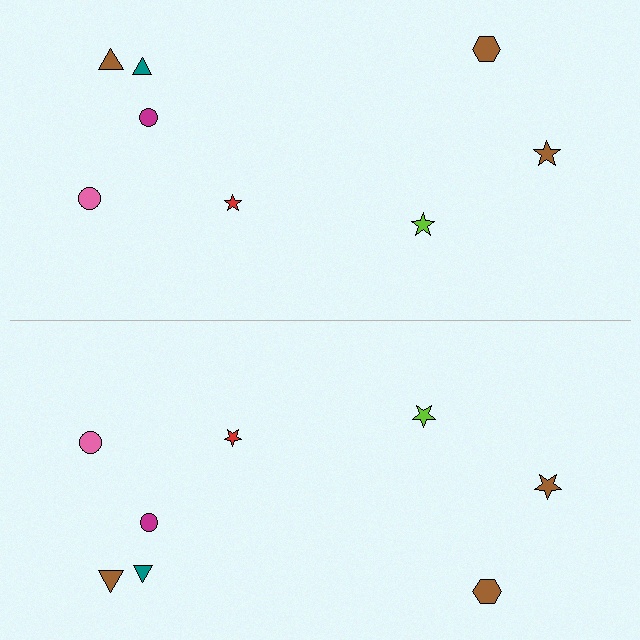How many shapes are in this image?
There are 16 shapes in this image.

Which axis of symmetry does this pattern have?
The pattern has a horizontal axis of symmetry running through the center of the image.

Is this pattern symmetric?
Yes, this pattern has bilateral (reflection) symmetry.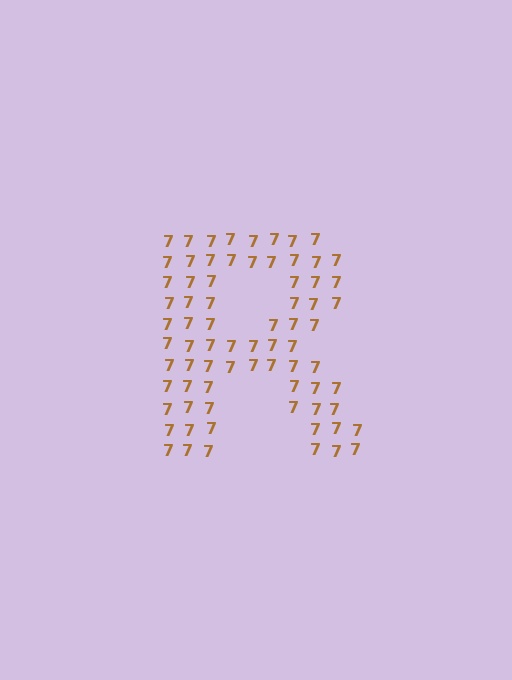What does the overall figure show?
The overall figure shows the letter R.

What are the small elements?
The small elements are digit 7's.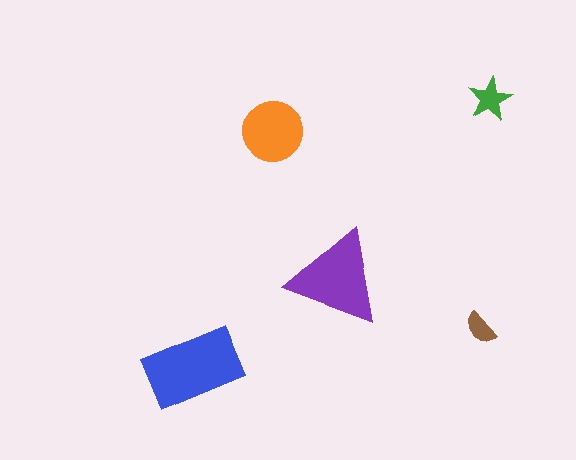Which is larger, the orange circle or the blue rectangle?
The blue rectangle.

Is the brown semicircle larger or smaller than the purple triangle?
Smaller.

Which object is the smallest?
The brown semicircle.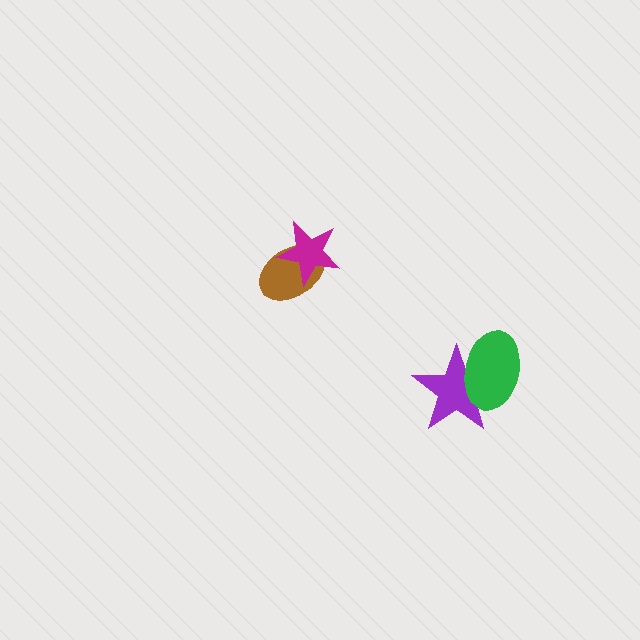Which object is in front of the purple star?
The green ellipse is in front of the purple star.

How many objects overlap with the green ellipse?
1 object overlaps with the green ellipse.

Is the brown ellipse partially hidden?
Yes, it is partially covered by another shape.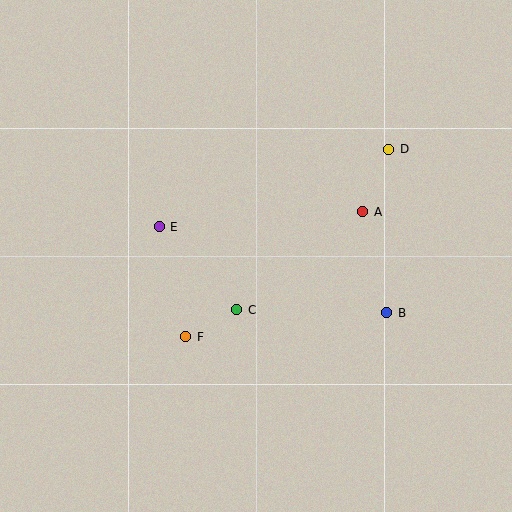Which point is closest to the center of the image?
Point C at (237, 310) is closest to the center.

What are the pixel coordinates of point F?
Point F is at (186, 337).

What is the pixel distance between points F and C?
The distance between F and C is 58 pixels.